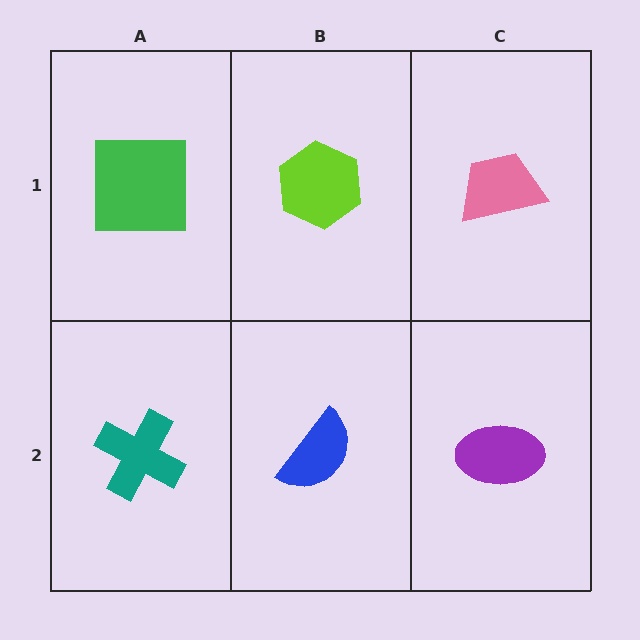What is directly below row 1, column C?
A purple ellipse.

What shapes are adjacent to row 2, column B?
A lime hexagon (row 1, column B), a teal cross (row 2, column A), a purple ellipse (row 2, column C).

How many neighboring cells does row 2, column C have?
2.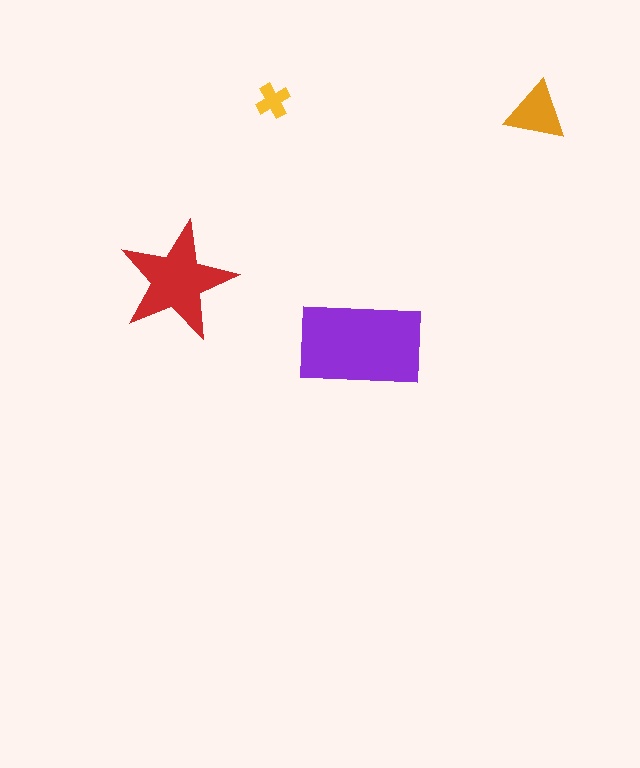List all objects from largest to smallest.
The purple rectangle, the red star, the orange triangle, the yellow cross.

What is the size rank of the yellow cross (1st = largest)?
4th.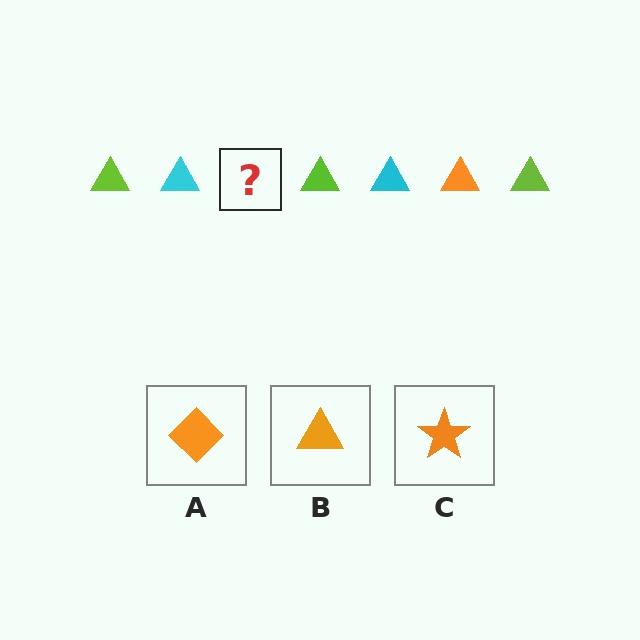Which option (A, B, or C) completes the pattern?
B.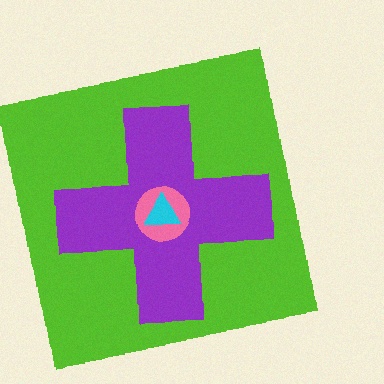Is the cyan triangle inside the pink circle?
Yes.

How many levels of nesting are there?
4.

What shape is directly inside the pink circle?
The cyan triangle.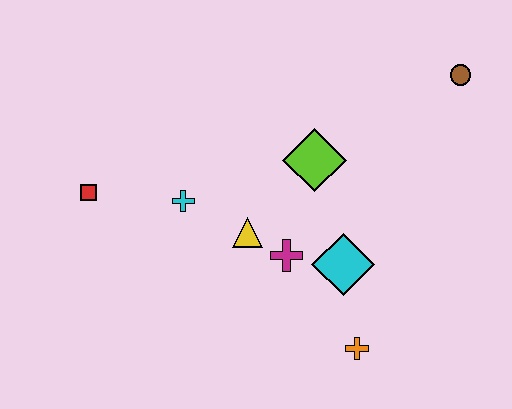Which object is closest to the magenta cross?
The yellow triangle is closest to the magenta cross.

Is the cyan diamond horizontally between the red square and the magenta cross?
No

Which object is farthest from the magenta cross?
The brown circle is farthest from the magenta cross.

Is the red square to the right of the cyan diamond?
No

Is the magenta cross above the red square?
No